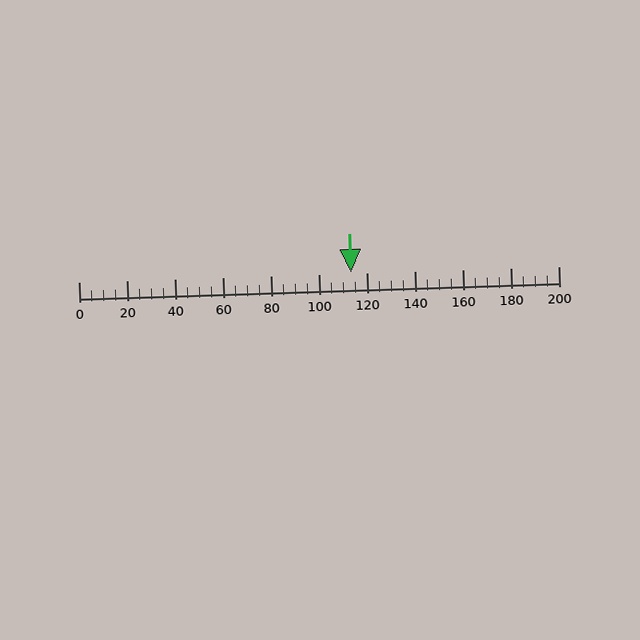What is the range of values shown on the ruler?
The ruler shows values from 0 to 200.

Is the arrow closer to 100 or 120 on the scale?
The arrow is closer to 120.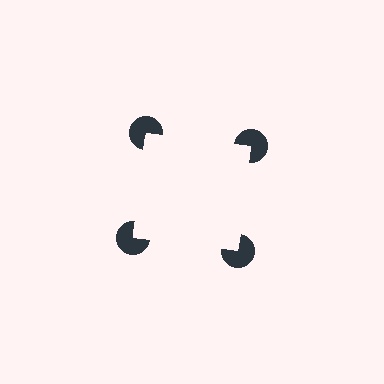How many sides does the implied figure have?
4 sides.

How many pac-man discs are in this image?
There are 4 — one at each vertex of the illusory square.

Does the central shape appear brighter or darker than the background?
It typically appears slightly brighter than the background, even though no actual brightness change is drawn.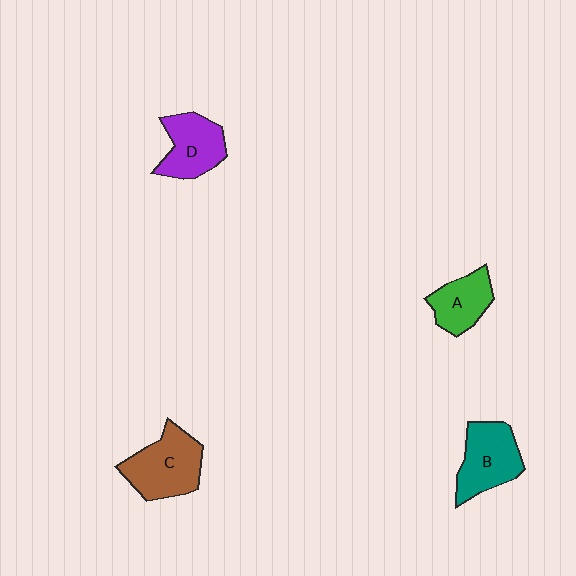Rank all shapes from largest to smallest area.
From largest to smallest: C (brown), B (teal), D (purple), A (green).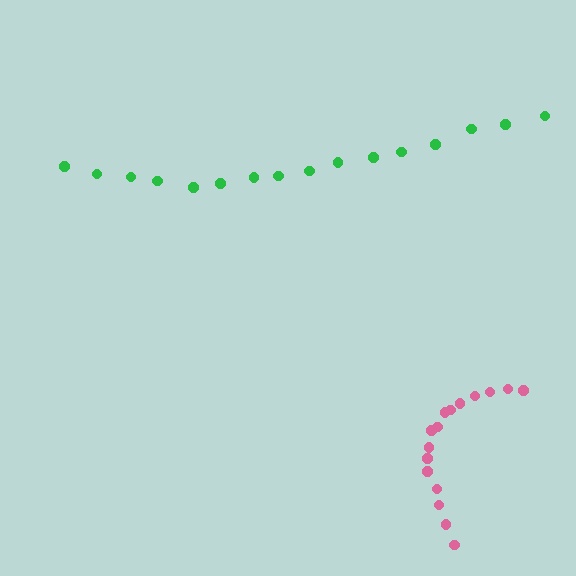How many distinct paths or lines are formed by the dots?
There are 2 distinct paths.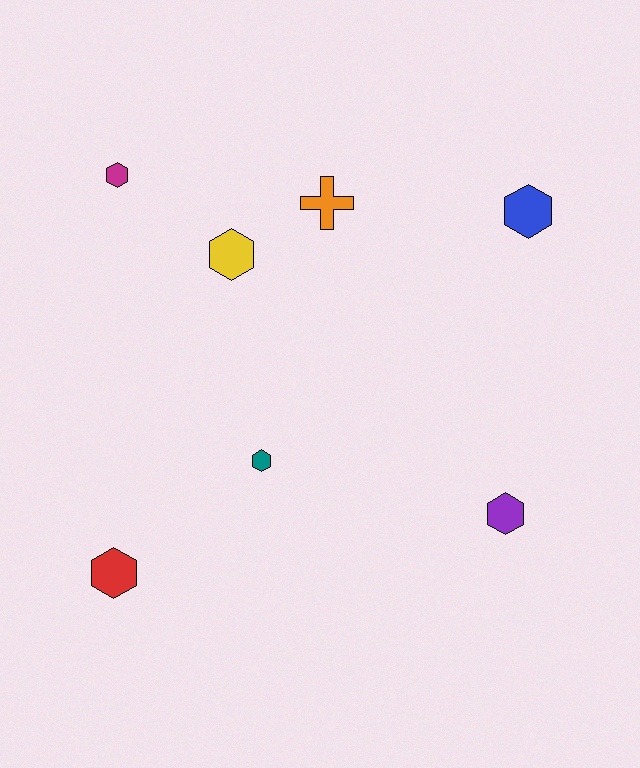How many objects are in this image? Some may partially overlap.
There are 7 objects.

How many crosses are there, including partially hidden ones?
There is 1 cross.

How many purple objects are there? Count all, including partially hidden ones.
There is 1 purple object.